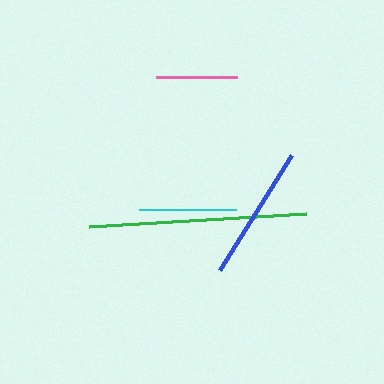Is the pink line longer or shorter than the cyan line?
The cyan line is longer than the pink line.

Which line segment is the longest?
The green line is the longest at approximately 217 pixels.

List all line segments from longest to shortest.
From longest to shortest: green, blue, cyan, pink.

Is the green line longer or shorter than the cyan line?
The green line is longer than the cyan line.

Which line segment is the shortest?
The pink line is the shortest at approximately 80 pixels.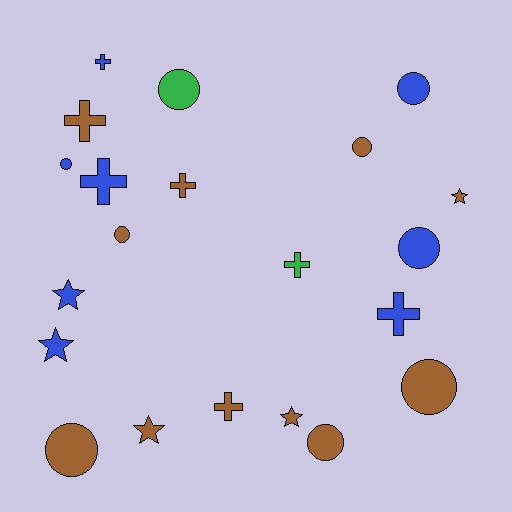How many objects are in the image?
There are 21 objects.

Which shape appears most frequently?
Circle, with 9 objects.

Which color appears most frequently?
Brown, with 11 objects.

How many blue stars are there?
There are 2 blue stars.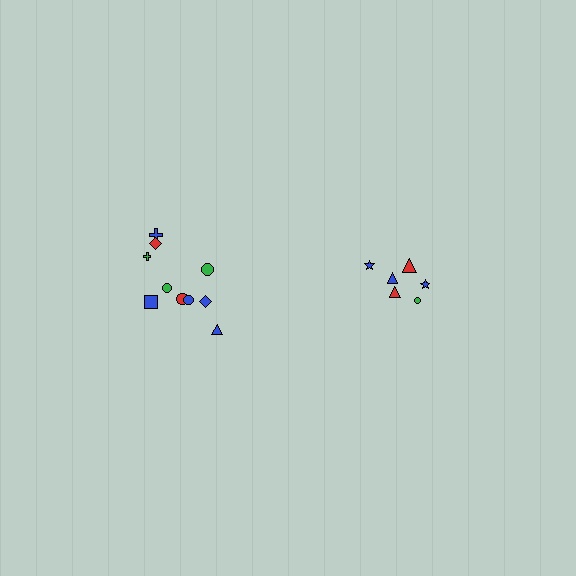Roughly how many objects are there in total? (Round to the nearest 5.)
Roughly 15 objects in total.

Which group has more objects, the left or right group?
The left group.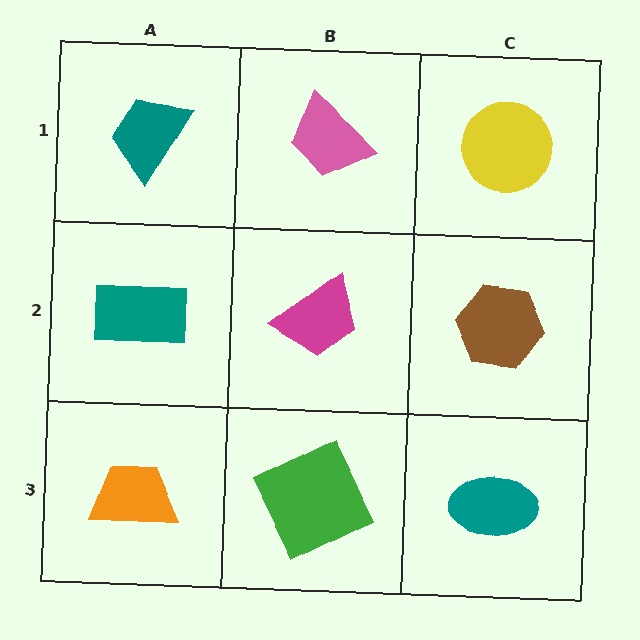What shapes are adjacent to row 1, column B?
A magenta trapezoid (row 2, column B), a teal trapezoid (row 1, column A), a yellow circle (row 1, column C).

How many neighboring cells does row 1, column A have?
2.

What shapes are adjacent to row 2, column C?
A yellow circle (row 1, column C), a teal ellipse (row 3, column C), a magenta trapezoid (row 2, column B).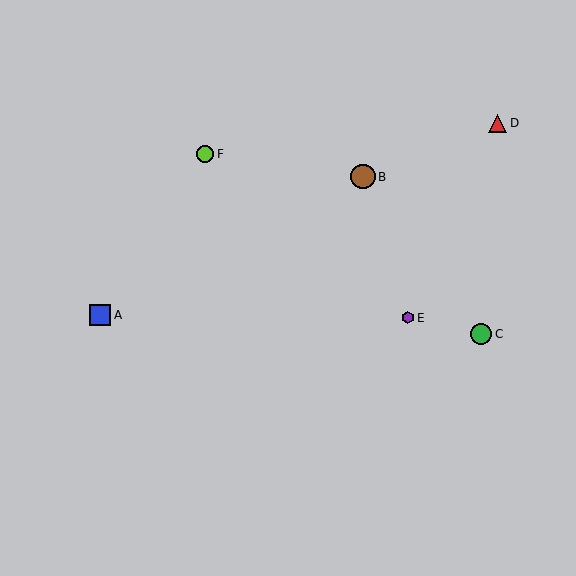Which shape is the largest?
The brown circle (labeled B) is the largest.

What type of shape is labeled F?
Shape F is a lime circle.